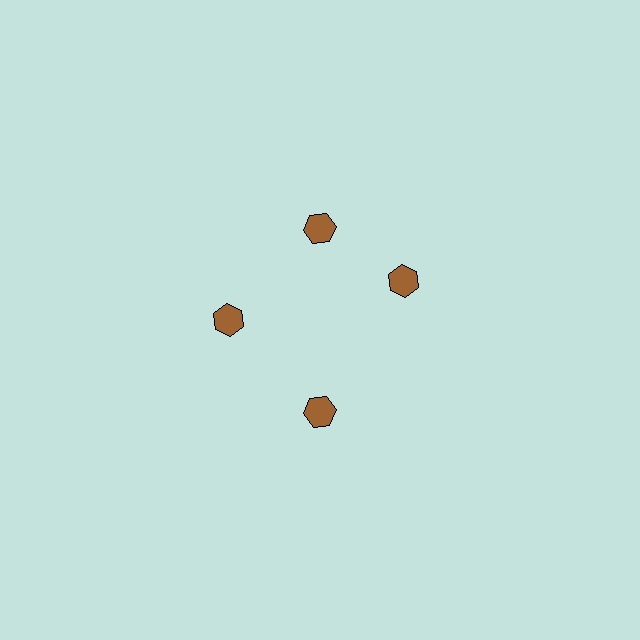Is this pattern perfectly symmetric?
No. The 4 brown hexagons are arranged in a ring, but one element near the 3 o'clock position is rotated out of alignment along the ring, breaking the 4-fold rotational symmetry.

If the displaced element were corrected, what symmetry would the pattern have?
It would have 4-fold rotational symmetry — the pattern would map onto itself every 90 degrees.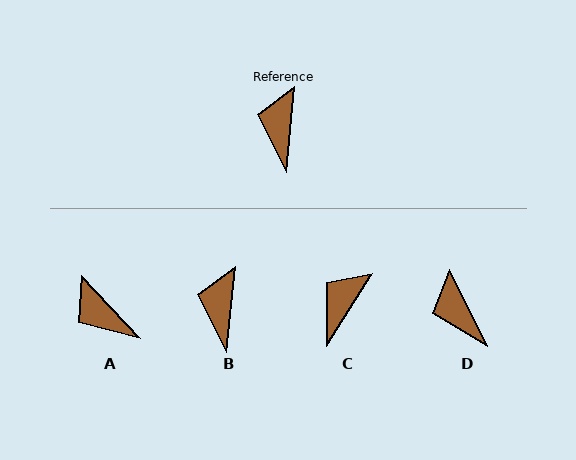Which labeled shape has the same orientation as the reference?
B.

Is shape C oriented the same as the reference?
No, it is off by about 27 degrees.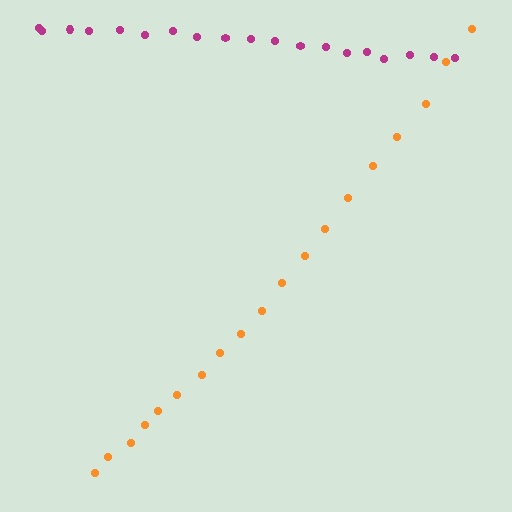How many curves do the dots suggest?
There are 2 distinct paths.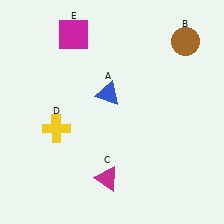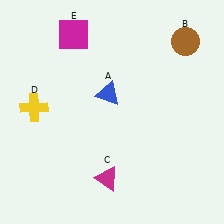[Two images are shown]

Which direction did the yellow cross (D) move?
The yellow cross (D) moved left.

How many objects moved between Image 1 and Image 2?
1 object moved between the two images.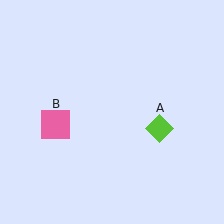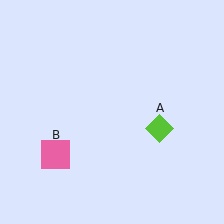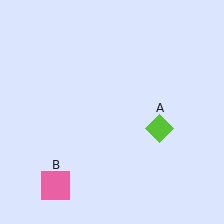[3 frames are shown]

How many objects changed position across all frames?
1 object changed position: pink square (object B).